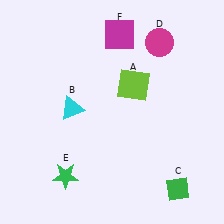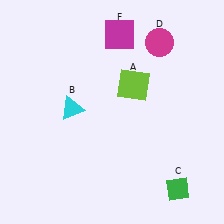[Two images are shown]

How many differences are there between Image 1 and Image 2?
There is 1 difference between the two images.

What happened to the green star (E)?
The green star (E) was removed in Image 2. It was in the bottom-left area of Image 1.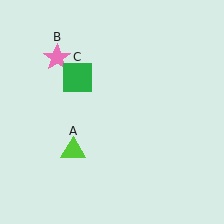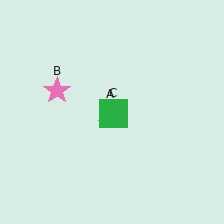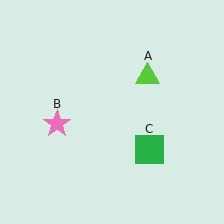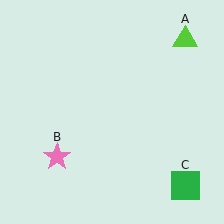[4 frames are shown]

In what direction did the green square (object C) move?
The green square (object C) moved down and to the right.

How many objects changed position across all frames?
3 objects changed position: lime triangle (object A), pink star (object B), green square (object C).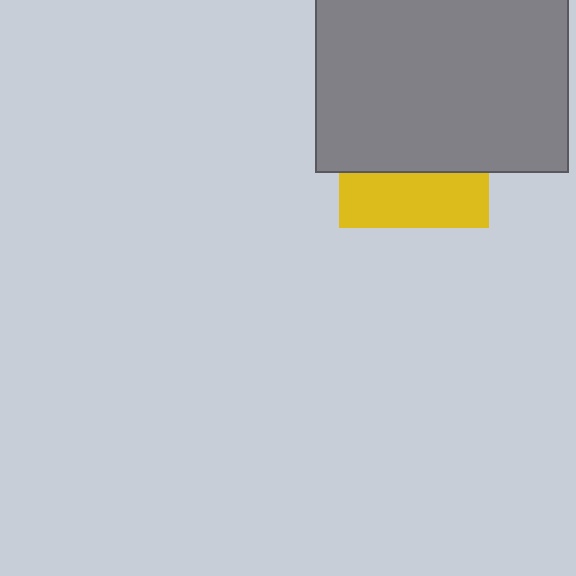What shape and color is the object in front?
The object in front is a gray rectangle.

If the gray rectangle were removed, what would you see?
You would see the complete yellow square.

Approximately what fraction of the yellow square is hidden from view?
Roughly 64% of the yellow square is hidden behind the gray rectangle.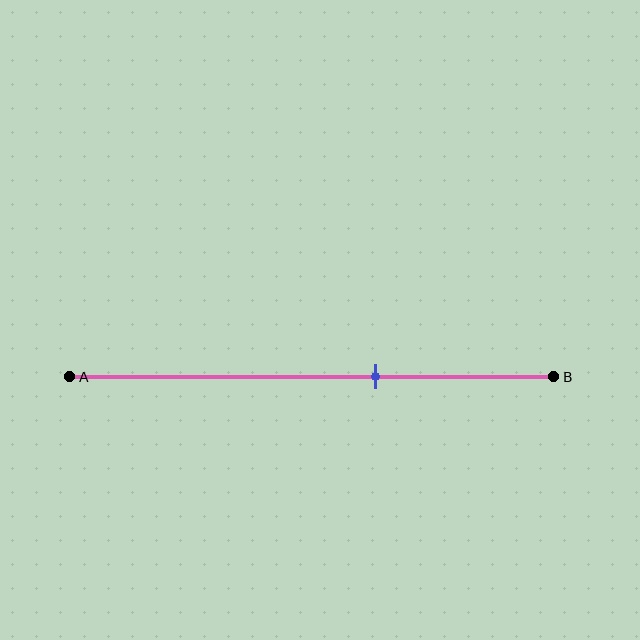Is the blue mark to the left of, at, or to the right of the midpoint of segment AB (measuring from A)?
The blue mark is to the right of the midpoint of segment AB.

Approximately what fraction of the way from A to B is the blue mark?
The blue mark is approximately 65% of the way from A to B.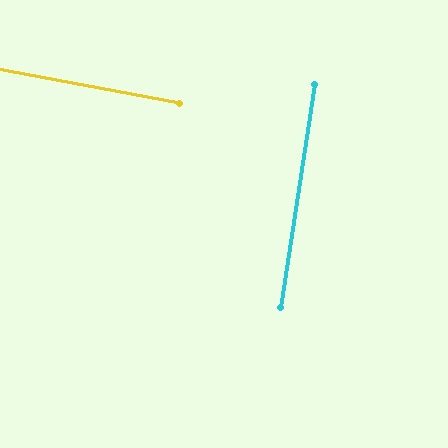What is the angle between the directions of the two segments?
Approximately 88 degrees.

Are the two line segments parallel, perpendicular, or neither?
Perpendicular — they meet at approximately 88°.